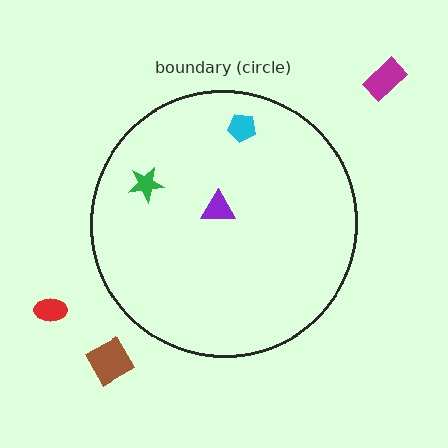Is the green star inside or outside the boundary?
Inside.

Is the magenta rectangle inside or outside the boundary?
Outside.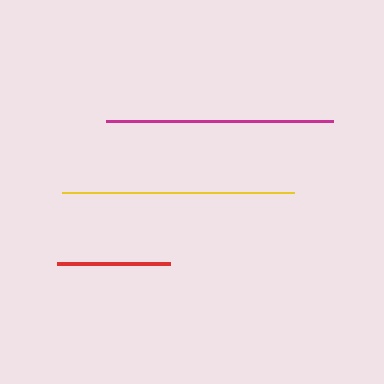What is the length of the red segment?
The red segment is approximately 113 pixels long.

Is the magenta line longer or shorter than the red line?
The magenta line is longer than the red line.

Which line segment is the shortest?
The red line is the shortest at approximately 113 pixels.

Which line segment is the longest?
The yellow line is the longest at approximately 233 pixels.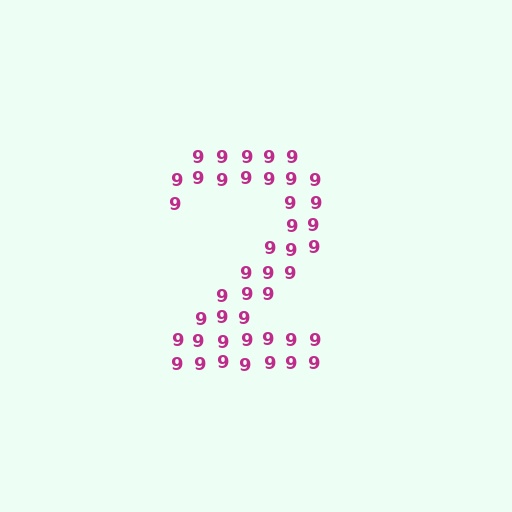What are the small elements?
The small elements are digit 9's.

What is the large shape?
The large shape is the digit 2.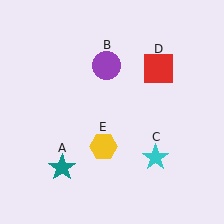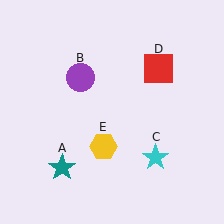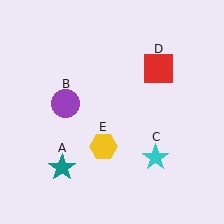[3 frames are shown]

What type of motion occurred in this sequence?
The purple circle (object B) rotated counterclockwise around the center of the scene.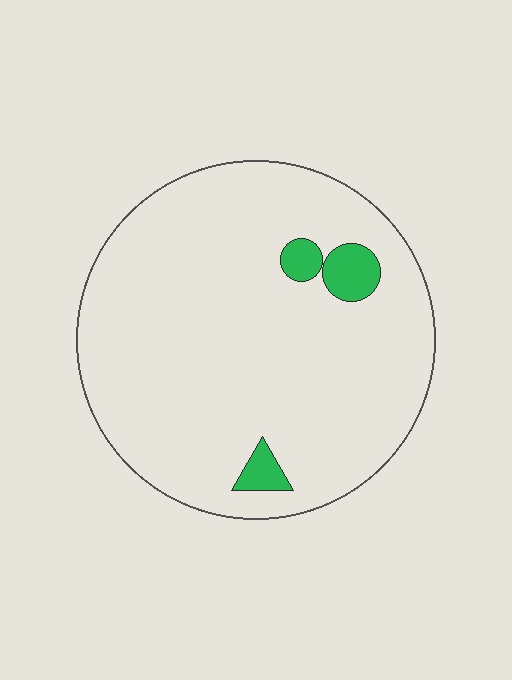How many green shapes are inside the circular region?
3.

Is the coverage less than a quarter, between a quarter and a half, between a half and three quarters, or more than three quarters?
Less than a quarter.